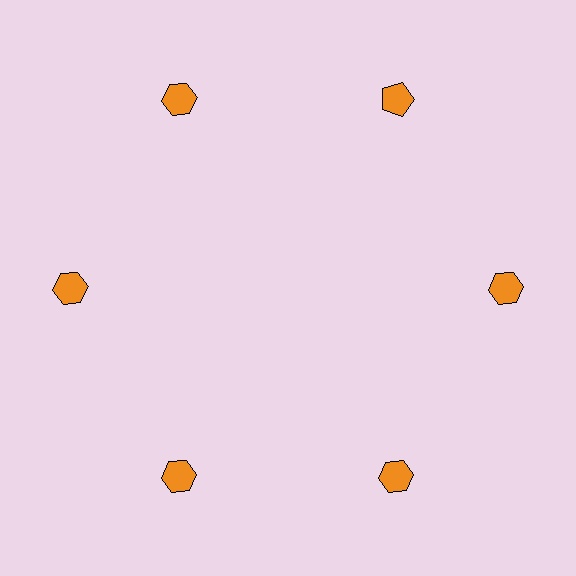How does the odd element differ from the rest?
It has a different shape: pentagon instead of hexagon.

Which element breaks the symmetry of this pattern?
The orange pentagon at roughly the 1 o'clock position breaks the symmetry. All other shapes are orange hexagons.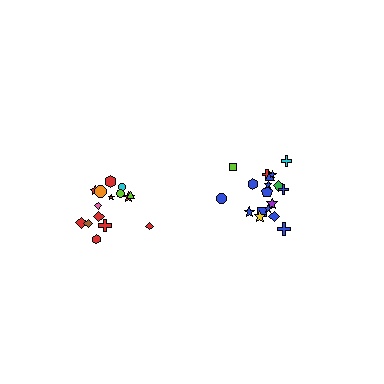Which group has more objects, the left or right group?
The right group.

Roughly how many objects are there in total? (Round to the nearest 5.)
Roughly 35 objects in total.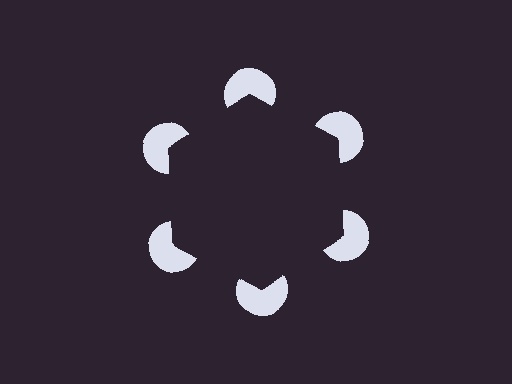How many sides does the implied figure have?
6 sides.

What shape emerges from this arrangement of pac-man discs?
An illusory hexagon — its edges are inferred from the aligned wedge cuts in the pac-man discs, not physically drawn.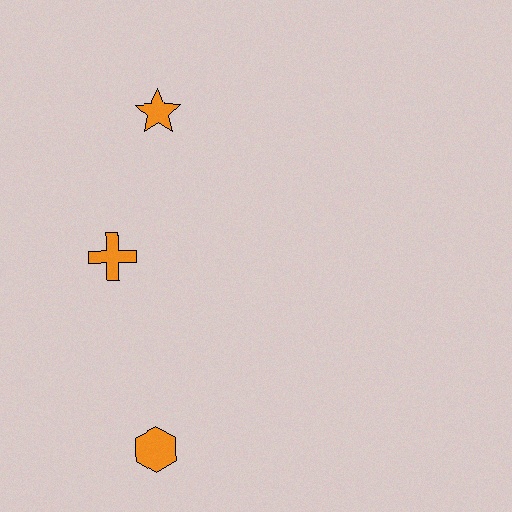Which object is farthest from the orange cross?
The orange hexagon is farthest from the orange cross.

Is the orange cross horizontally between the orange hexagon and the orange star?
No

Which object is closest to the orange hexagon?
The orange cross is closest to the orange hexagon.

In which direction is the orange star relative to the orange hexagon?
The orange star is above the orange hexagon.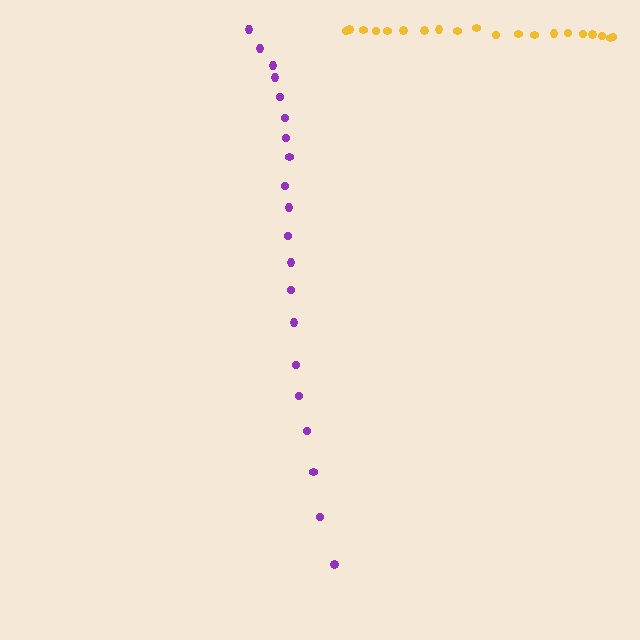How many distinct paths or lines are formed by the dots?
There are 2 distinct paths.